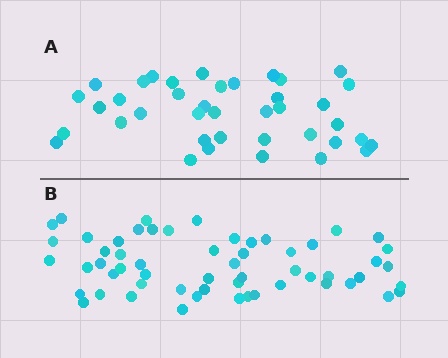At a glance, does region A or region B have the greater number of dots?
Region B (the bottom region) has more dots.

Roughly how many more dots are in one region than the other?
Region B has approximately 20 more dots than region A.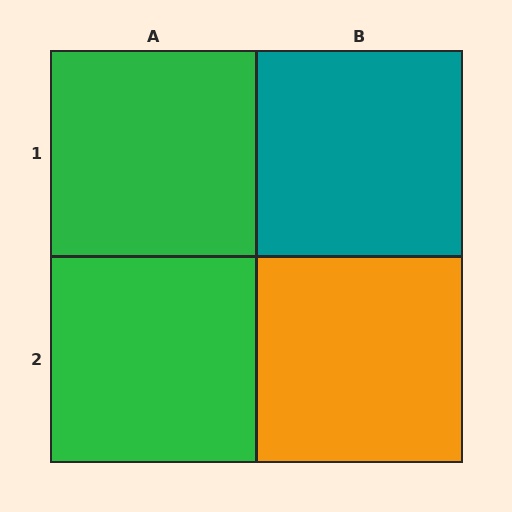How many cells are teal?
1 cell is teal.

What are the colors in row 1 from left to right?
Green, teal.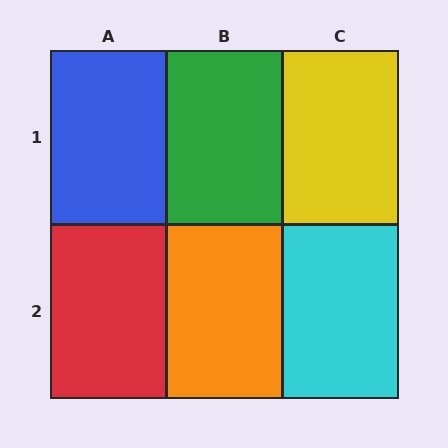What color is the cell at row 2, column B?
Orange.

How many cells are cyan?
1 cell is cyan.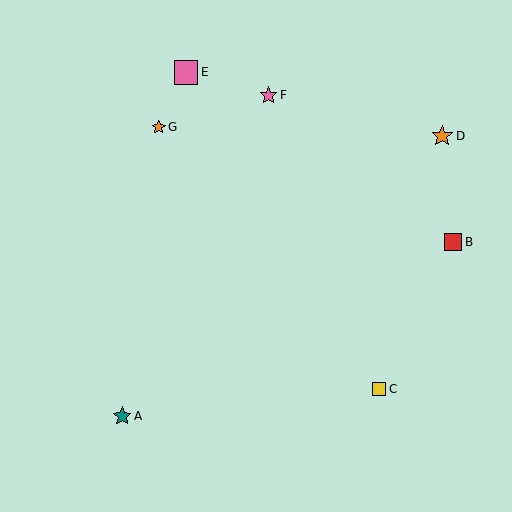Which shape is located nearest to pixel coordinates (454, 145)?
The orange star (labeled D) at (442, 136) is nearest to that location.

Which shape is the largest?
The pink square (labeled E) is the largest.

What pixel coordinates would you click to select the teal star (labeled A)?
Click at (122, 416) to select the teal star A.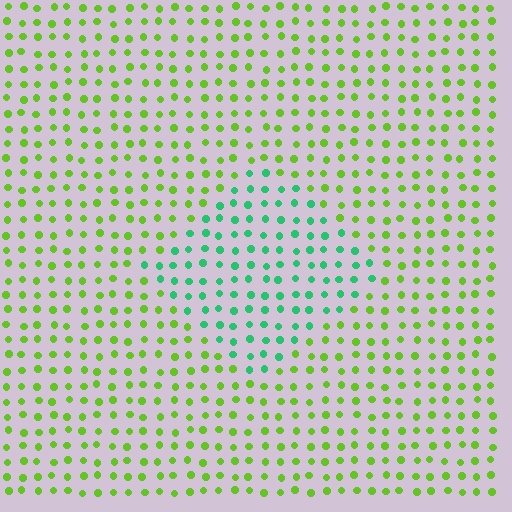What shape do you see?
I see a diamond.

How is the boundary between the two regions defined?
The boundary is defined purely by a slight shift in hue (about 51 degrees). Spacing, size, and orientation are identical on both sides.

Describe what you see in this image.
The image is filled with small lime elements in a uniform arrangement. A diamond-shaped region is visible where the elements are tinted to a slightly different hue, forming a subtle color boundary.